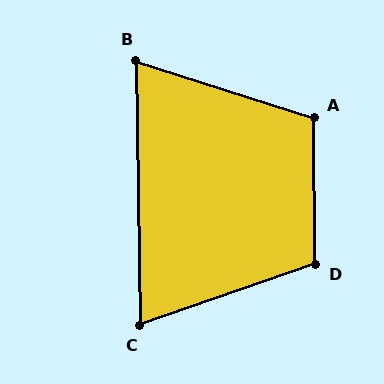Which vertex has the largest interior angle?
D, at approximately 109 degrees.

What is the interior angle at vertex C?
Approximately 72 degrees (acute).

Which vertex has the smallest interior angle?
B, at approximately 71 degrees.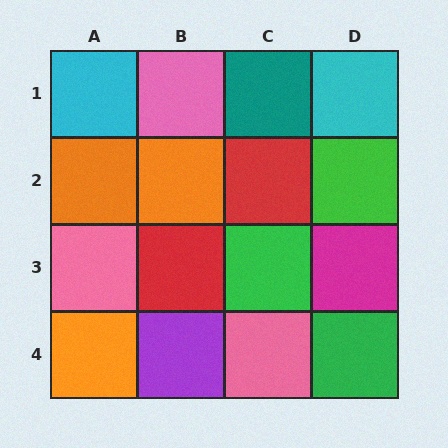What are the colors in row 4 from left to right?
Orange, purple, pink, green.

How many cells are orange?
3 cells are orange.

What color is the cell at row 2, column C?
Red.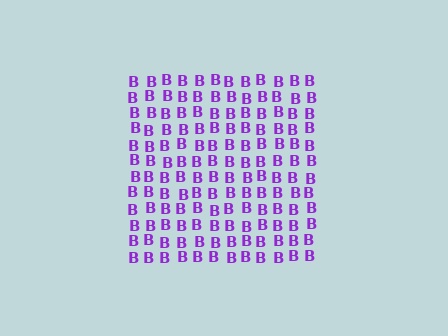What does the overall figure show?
The overall figure shows a square.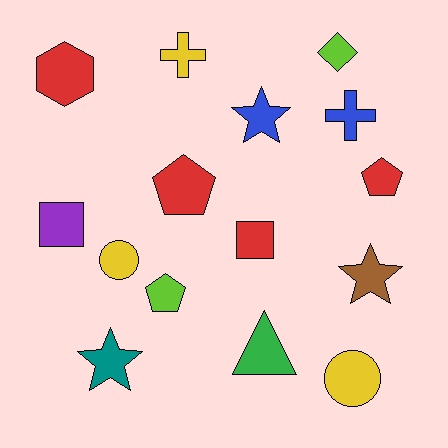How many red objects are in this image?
There are 4 red objects.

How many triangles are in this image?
There is 1 triangle.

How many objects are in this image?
There are 15 objects.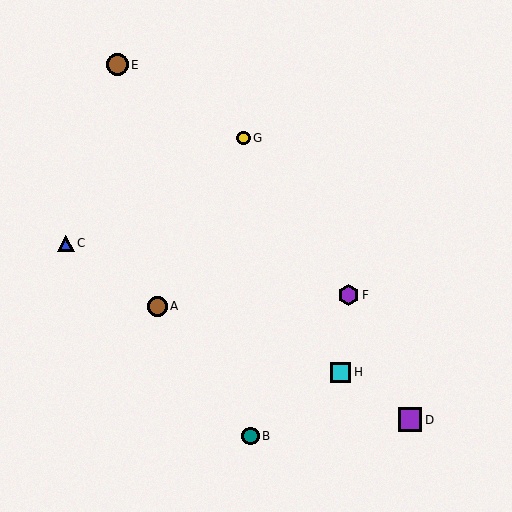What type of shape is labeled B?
Shape B is a teal circle.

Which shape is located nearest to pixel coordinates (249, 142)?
The yellow circle (labeled G) at (244, 138) is nearest to that location.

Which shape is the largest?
The purple square (labeled D) is the largest.